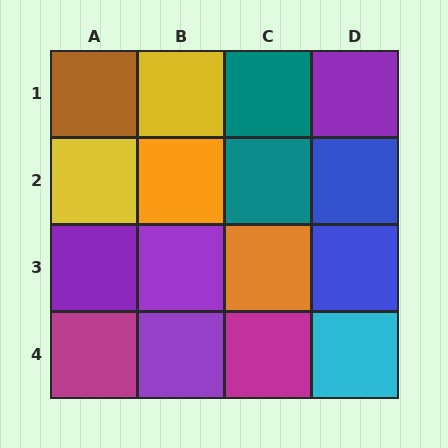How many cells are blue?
2 cells are blue.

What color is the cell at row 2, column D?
Blue.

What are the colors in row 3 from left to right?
Purple, purple, orange, blue.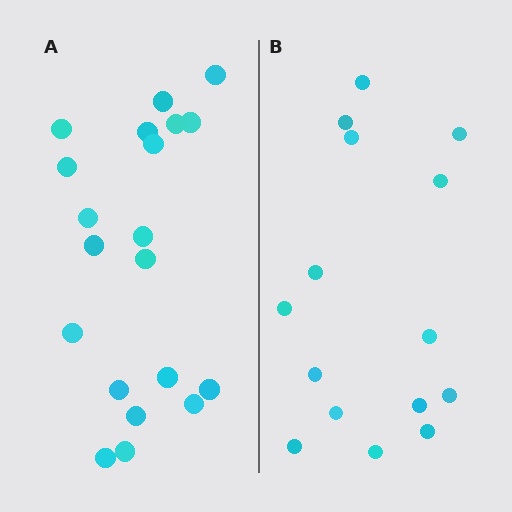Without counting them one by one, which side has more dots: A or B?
Region A (the left region) has more dots.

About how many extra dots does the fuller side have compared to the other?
Region A has about 5 more dots than region B.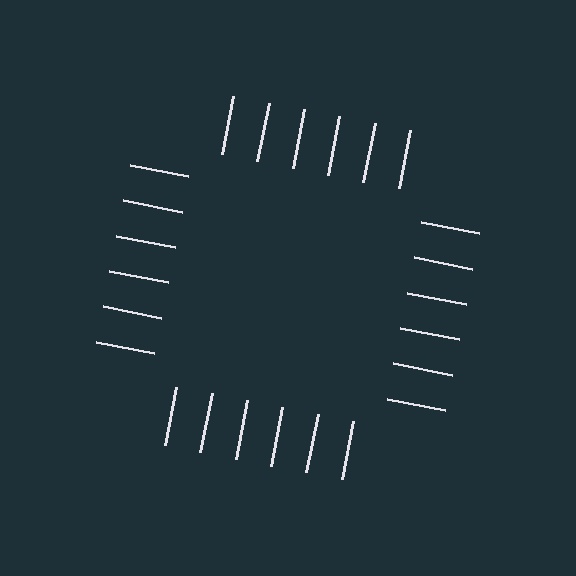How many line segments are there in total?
24 — 6 along each of the 4 edges.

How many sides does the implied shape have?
4 sides — the line-ends trace a square.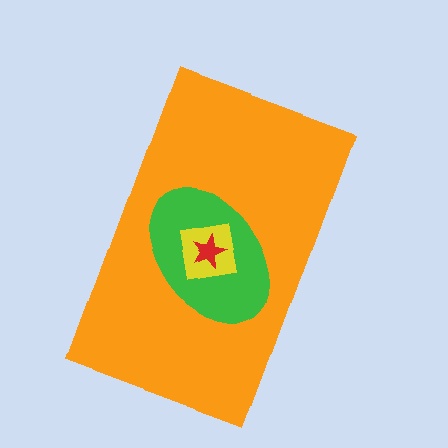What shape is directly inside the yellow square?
The red star.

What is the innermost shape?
The red star.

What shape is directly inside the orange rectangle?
The green ellipse.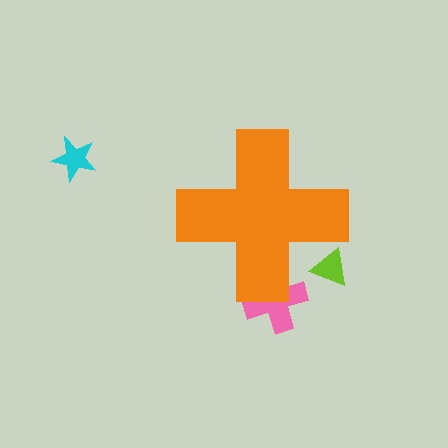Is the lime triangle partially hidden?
Yes, the lime triangle is partially hidden behind the orange cross.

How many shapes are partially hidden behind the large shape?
2 shapes are partially hidden.